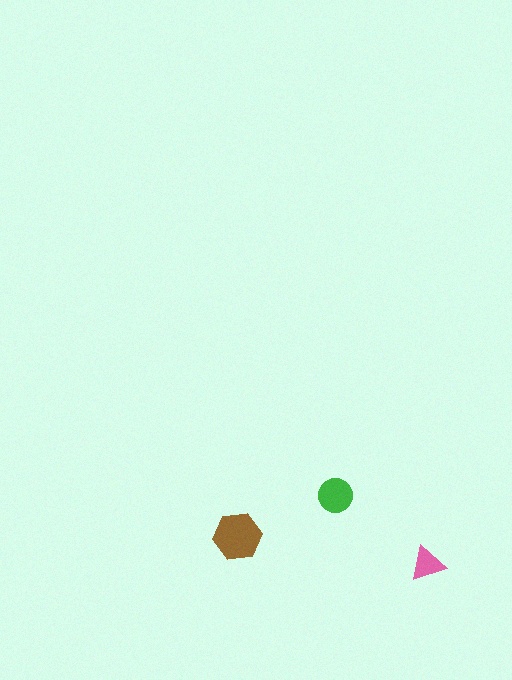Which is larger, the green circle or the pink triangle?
The green circle.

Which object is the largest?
The brown hexagon.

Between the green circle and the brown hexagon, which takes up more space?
The brown hexagon.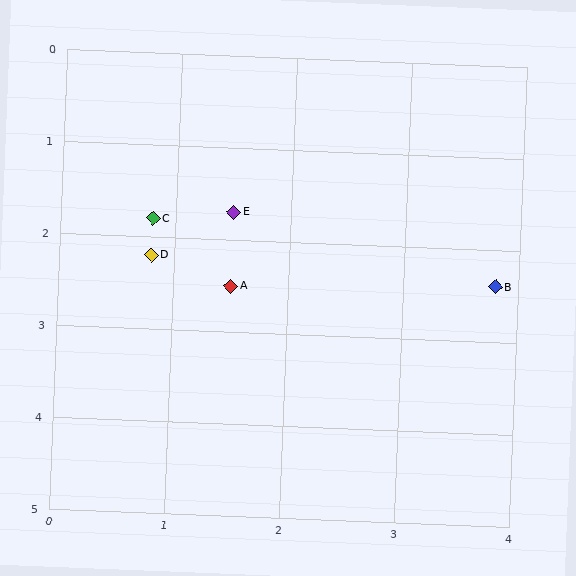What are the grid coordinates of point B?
Point B is at approximately (3.8, 2.4).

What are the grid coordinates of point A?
Point A is at approximately (1.5, 2.5).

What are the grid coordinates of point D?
Point D is at approximately (0.8, 2.2).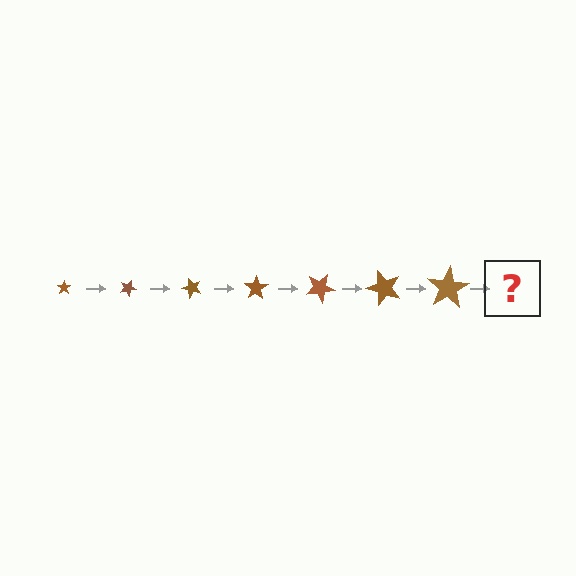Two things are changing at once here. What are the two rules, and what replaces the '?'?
The two rules are that the star grows larger each step and it rotates 25 degrees each step. The '?' should be a star, larger than the previous one and rotated 175 degrees from the start.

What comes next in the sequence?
The next element should be a star, larger than the previous one and rotated 175 degrees from the start.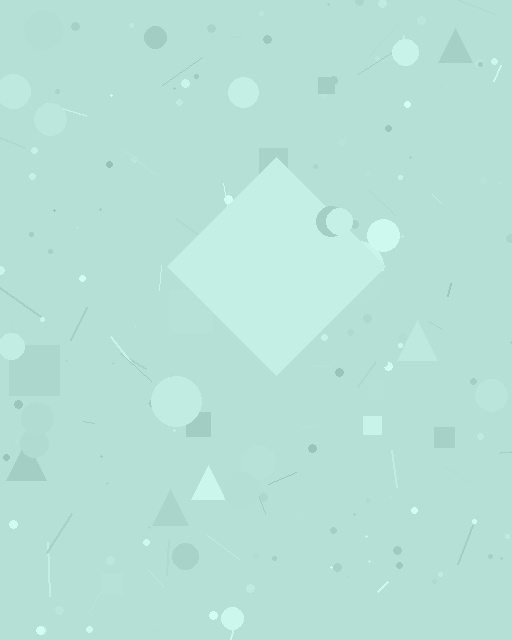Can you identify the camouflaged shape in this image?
The camouflaged shape is a diamond.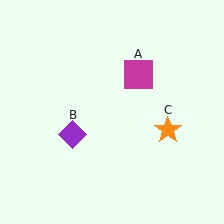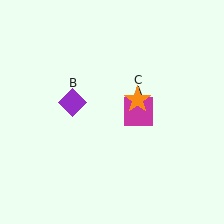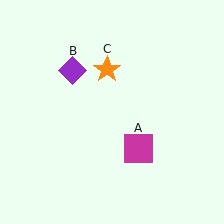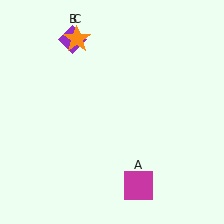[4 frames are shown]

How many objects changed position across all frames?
3 objects changed position: magenta square (object A), purple diamond (object B), orange star (object C).